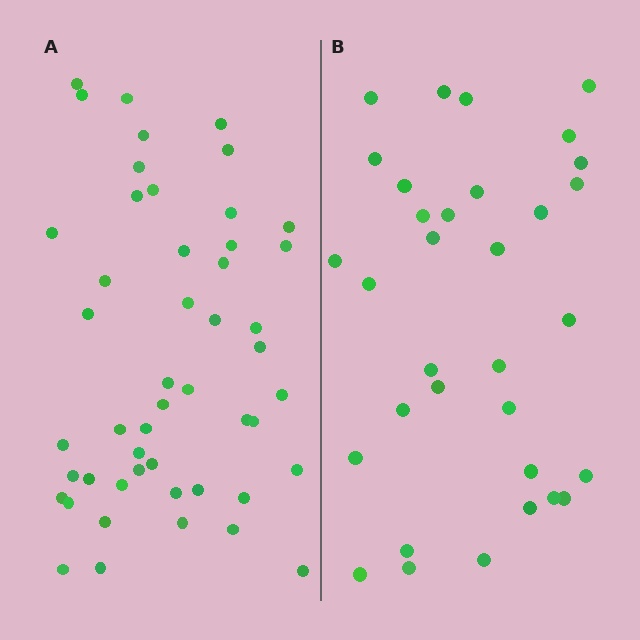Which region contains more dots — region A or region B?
Region A (the left region) has more dots.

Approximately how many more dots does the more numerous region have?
Region A has approximately 15 more dots than region B.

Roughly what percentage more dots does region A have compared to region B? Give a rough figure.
About 50% more.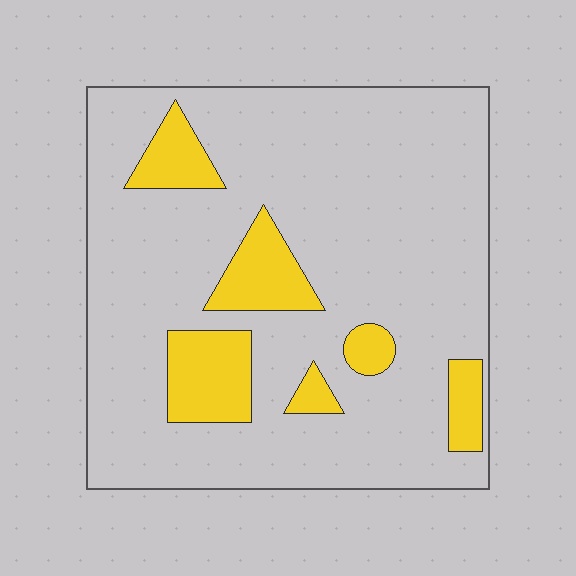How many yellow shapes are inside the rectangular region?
6.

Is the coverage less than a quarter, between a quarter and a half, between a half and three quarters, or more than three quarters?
Less than a quarter.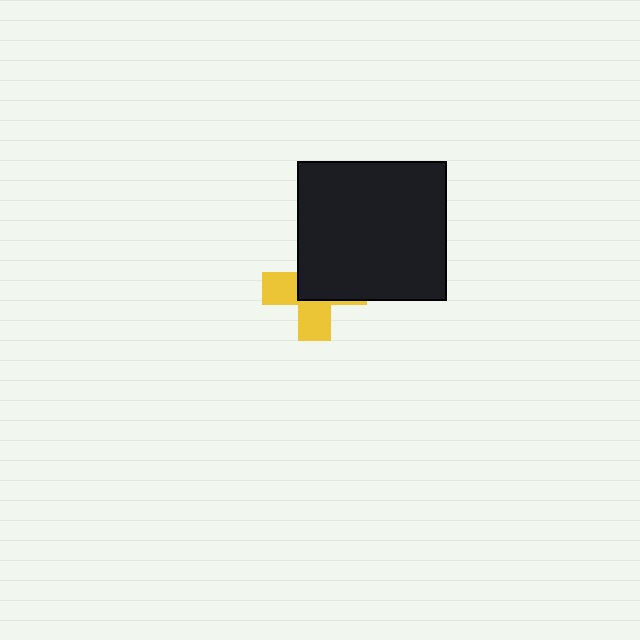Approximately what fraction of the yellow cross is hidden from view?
Roughly 55% of the yellow cross is hidden behind the black rectangle.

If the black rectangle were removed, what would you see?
You would see the complete yellow cross.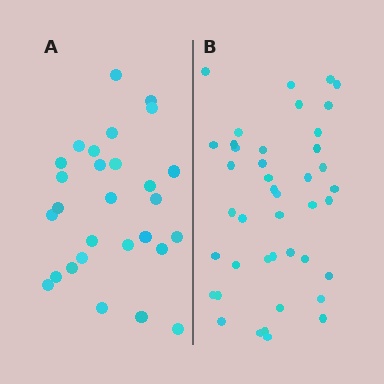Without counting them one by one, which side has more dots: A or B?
Region B (the right region) has more dots.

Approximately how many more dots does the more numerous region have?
Region B has approximately 15 more dots than region A.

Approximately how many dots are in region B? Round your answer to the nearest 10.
About 40 dots. (The exact count is 42, which rounds to 40.)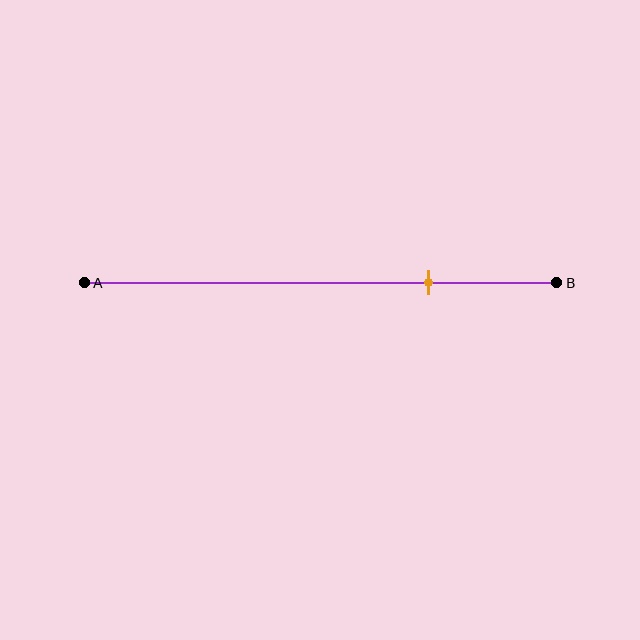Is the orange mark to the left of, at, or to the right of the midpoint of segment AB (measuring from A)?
The orange mark is to the right of the midpoint of segment AB.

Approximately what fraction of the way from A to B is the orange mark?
The orange mark is approximately 75% of the way from A to B.